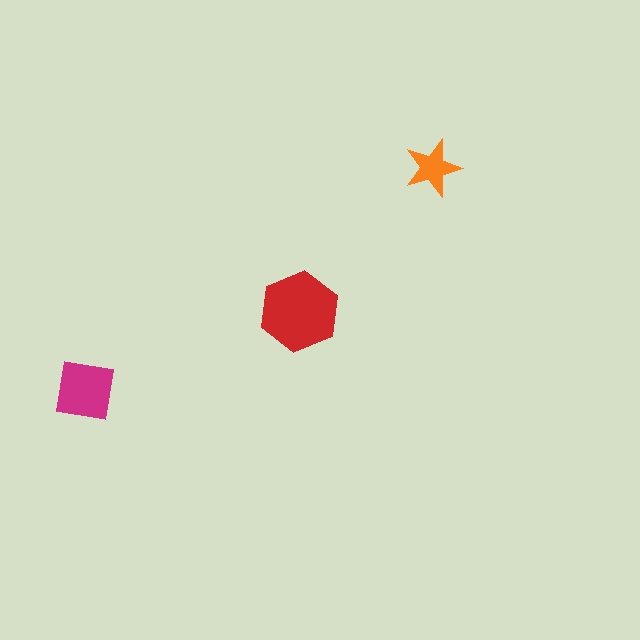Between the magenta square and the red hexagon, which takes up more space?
The red hexagon.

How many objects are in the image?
There are 3 objects in the image.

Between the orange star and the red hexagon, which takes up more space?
The red hexagon.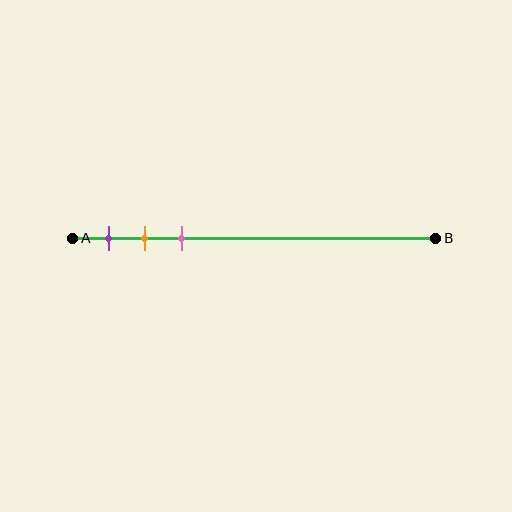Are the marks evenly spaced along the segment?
Yes, the marks are approximately evenly spaced.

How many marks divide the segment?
There are 3 marks dividing the segment.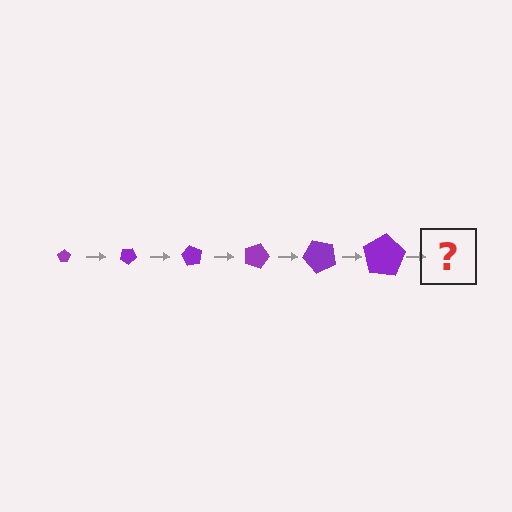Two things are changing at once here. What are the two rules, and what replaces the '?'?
The two rules are that the pentagon grows larger each step and it rotates 30 degrees each step. The '?' should be a pentagon, larger than the previous one and rotated 180 degrees from the start.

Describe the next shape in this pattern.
It should be a pentagon, larger than the previous one and rotated 180 degrees from the start.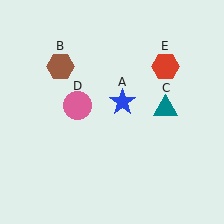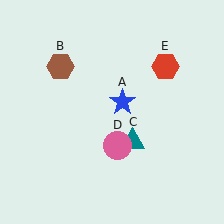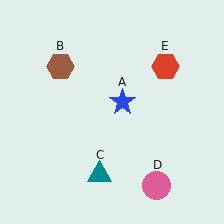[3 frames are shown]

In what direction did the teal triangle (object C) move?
The teal triangle (object C) moved down and to the left.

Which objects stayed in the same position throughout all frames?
Blue star (object A) and brown hexagon (object B) and red hexagon (object E) remained stationary.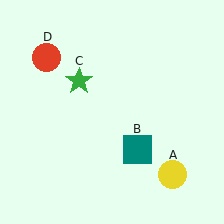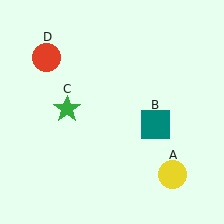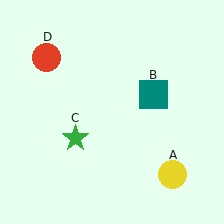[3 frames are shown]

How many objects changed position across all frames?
2 objects changed position: teal square (object B), green star (object C).